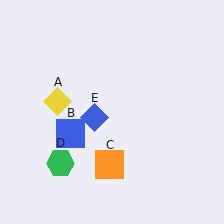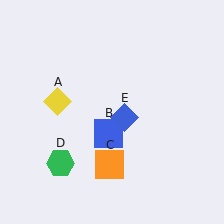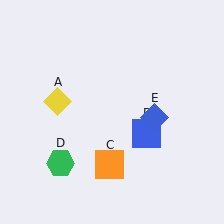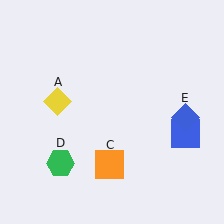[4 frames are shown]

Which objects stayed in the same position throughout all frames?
Yellow diamond (object A) and orange square (object C) and green hexagon (object D) remained stationary.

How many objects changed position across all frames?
2 objects changed position: blue square (object B), blue diamond (object E).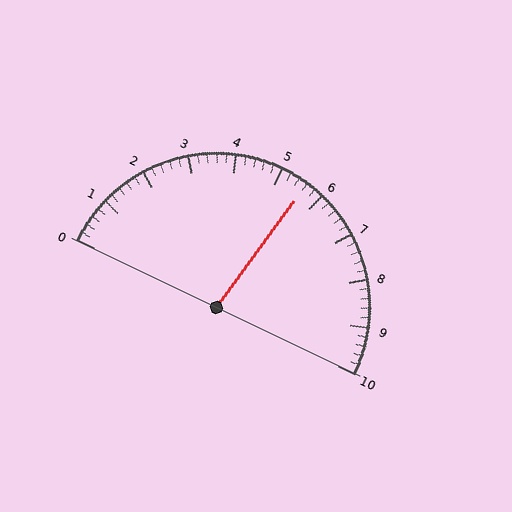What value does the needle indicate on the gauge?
The needle indicates approximately 5.6.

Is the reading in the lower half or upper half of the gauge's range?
The reading is in the upper half of the range (0 to 10).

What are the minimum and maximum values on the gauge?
The gauge ranges from 0 to 10.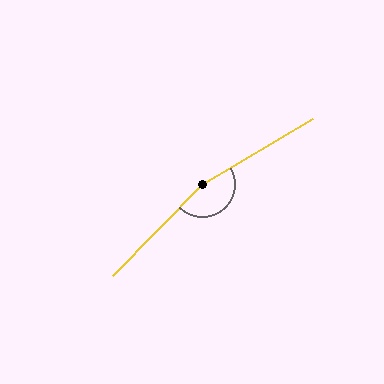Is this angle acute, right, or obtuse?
It is obtuse.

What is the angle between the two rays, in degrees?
Approximately 165 degrees.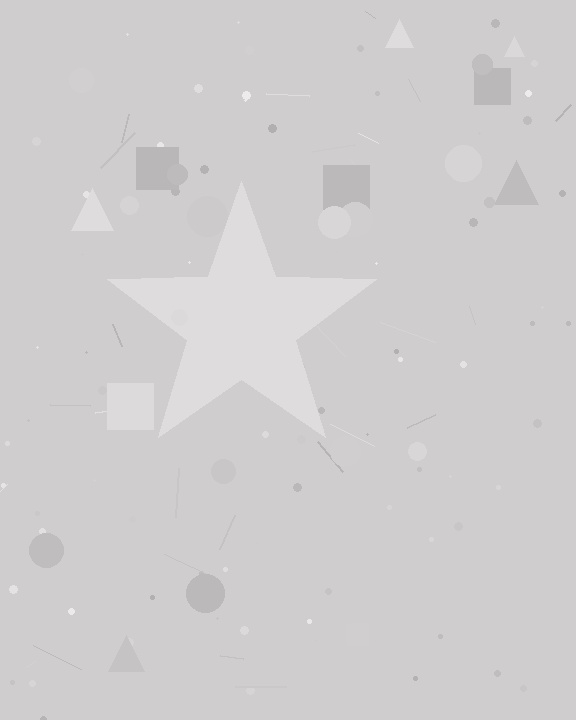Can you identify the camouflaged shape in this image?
The camouflaged shape is a star.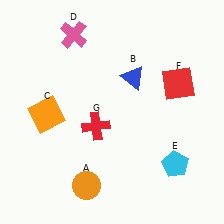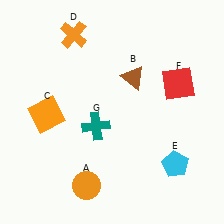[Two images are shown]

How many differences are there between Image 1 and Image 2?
There are 3 differences between the two images.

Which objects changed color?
B changed from blue to brown. D changed from pink to orange. G changed from red to teal.